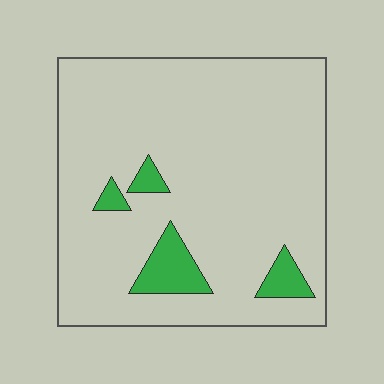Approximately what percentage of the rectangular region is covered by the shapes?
Approximately 10%.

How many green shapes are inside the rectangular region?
4.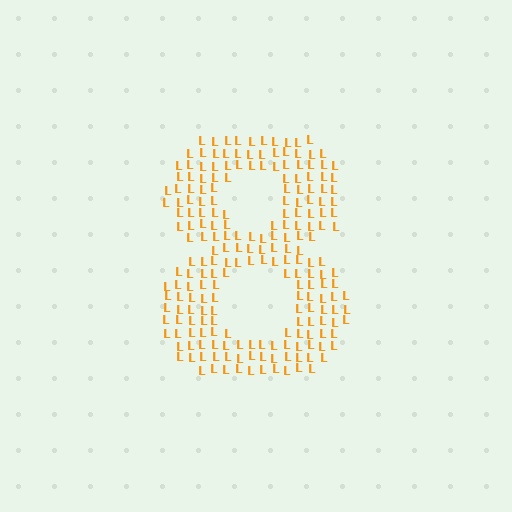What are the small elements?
The small elements are letter L's.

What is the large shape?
The large shape is the digit 8.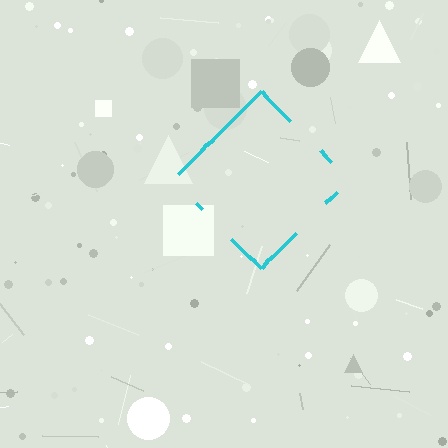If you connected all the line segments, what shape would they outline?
They would outline a diamond.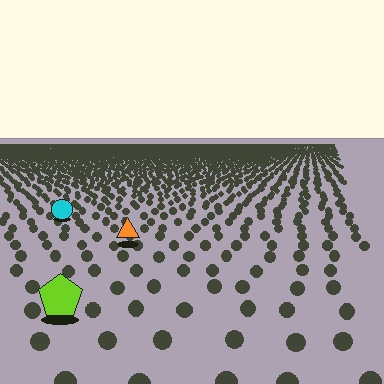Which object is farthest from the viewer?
The cyan circle is farthest from the viewer. It appears smaller and the ground texture around it is denser.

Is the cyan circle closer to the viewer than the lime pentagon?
No. The lime pentagon is closer — you can tell from the texture gradient: the ground texture is coarser near it.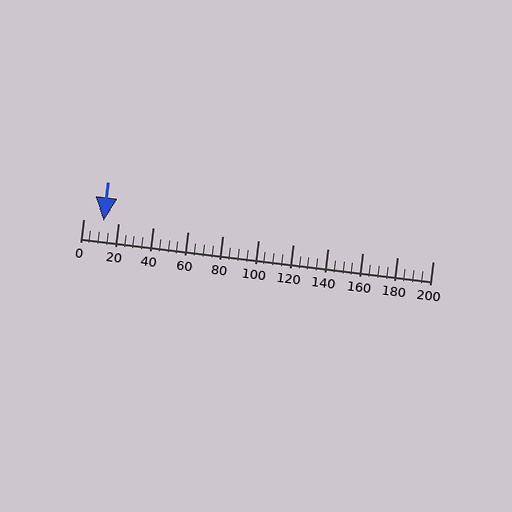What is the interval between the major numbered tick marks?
The major tick marks are spaced 20 units apart.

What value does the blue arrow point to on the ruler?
The blue arrow points to approximately 12.